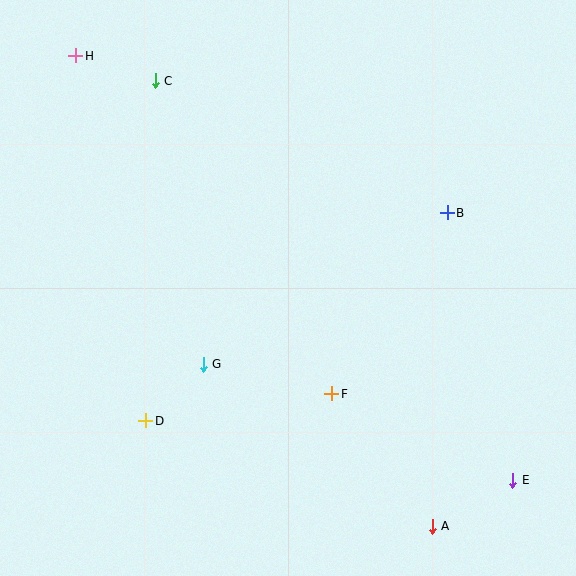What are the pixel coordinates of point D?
Point D is at (146, 421).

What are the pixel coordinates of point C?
Point C is at (155, 81).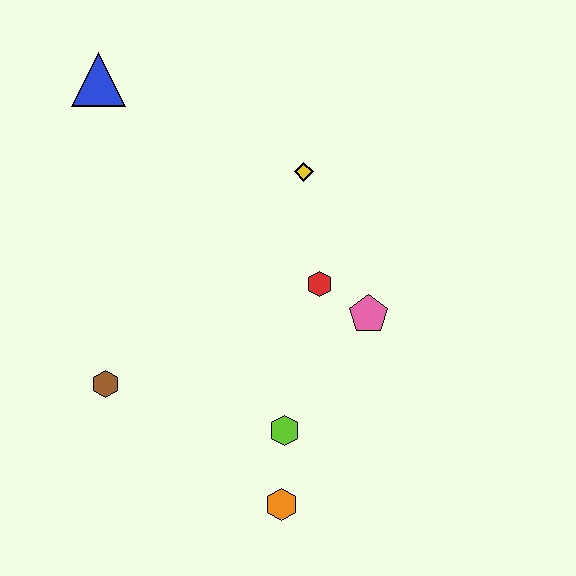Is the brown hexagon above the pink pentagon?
No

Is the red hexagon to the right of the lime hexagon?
Yes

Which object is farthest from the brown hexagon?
The blue triangle is farthest from the brown hexagon.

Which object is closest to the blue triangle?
The yellow diamond is closest to the blue triangle.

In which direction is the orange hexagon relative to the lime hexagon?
The orange hexagon is below the lime hexagon.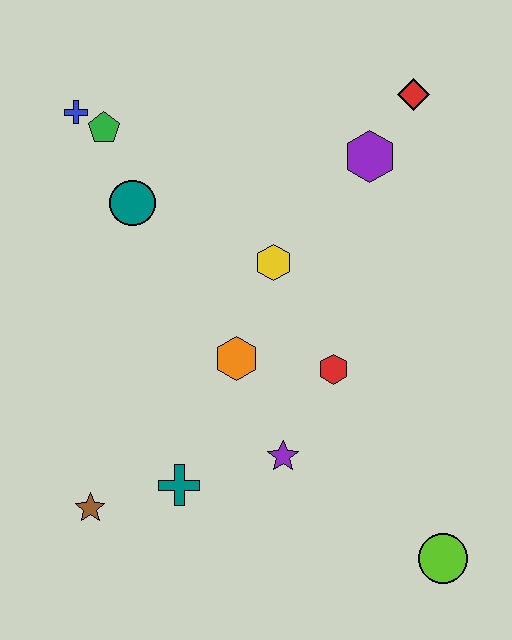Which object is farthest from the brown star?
The red diamond is farthest from the brown star.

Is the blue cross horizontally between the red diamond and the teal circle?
No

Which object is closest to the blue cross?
The green pentagon is closest to the blue cross.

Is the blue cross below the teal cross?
No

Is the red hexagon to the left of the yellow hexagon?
No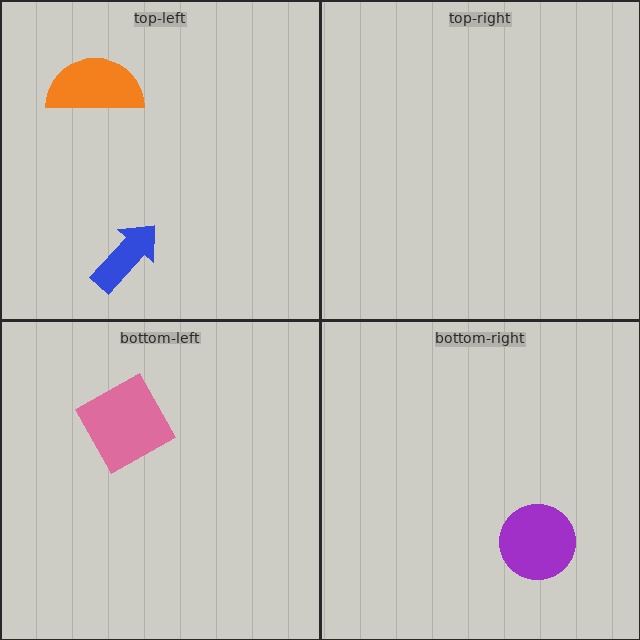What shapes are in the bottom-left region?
The pink diamond.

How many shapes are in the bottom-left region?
1.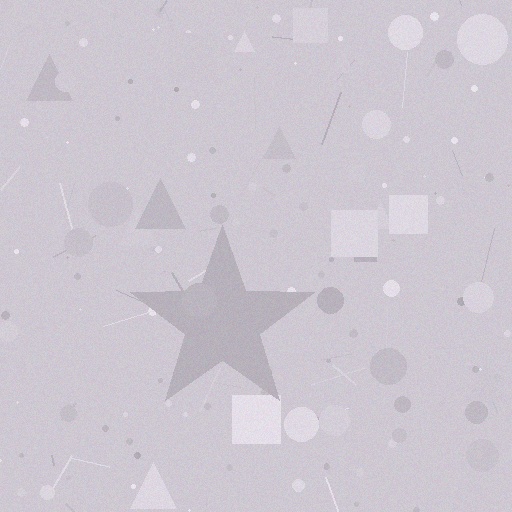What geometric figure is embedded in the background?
A star is embedded in the background.